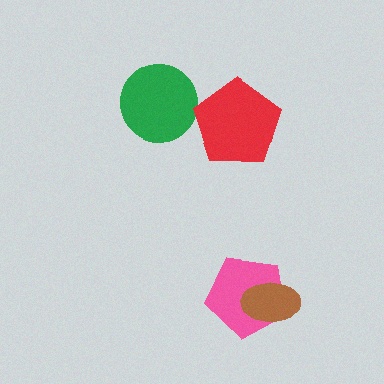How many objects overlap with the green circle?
0 objects overlap with the green circle.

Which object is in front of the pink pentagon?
The brown ellipse is in front of the pink pentagon.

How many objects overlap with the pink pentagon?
1 object overlaps with the pink pentagon.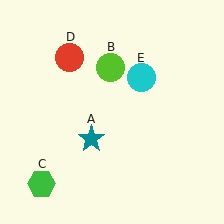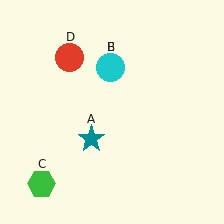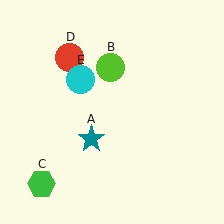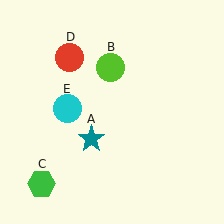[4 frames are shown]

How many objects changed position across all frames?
1 object changed position: cyan circle (object E).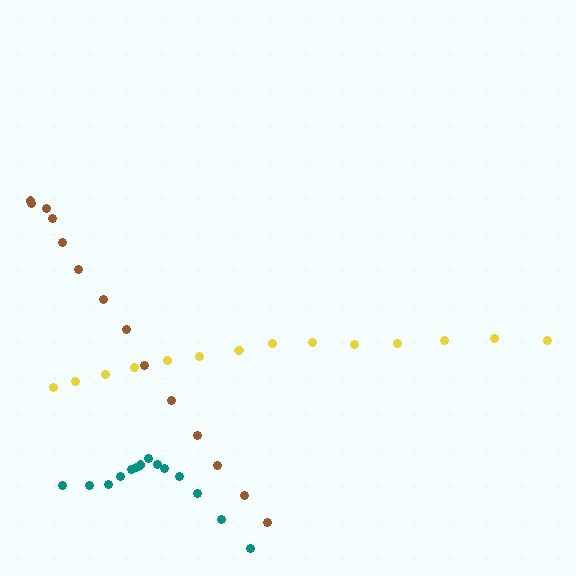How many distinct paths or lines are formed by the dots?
There are 3 distinct paths.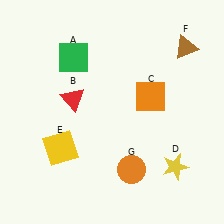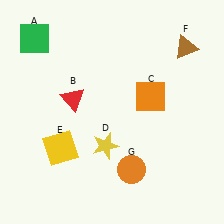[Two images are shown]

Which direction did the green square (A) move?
The green square (A) moved left.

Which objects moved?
The objects that moved are: the green square (A), the yellow star (D).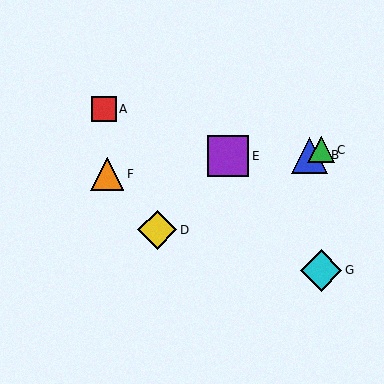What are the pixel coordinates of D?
Object D is at (157, 230).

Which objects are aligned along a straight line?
Objects B, C, D are aligned along a straight line.